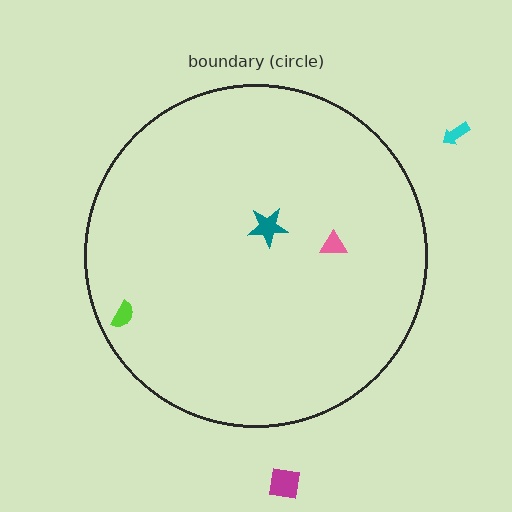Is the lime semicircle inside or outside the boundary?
Inside.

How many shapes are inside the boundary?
3 inside, 2 outside.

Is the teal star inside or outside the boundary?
Inside.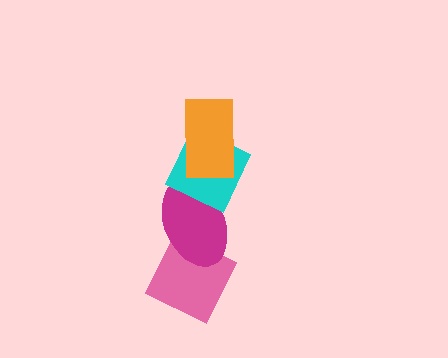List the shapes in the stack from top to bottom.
From top to bottom: the orange rectangle, the cyan diamond, the magenta ellipse, the pink diamond.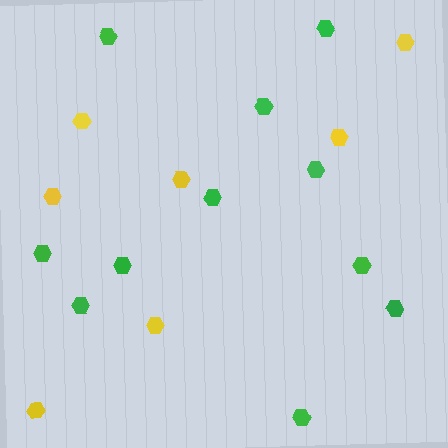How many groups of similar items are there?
There are 2 groups: one group of yellow hexagons (7) and one group of green hexagons (11).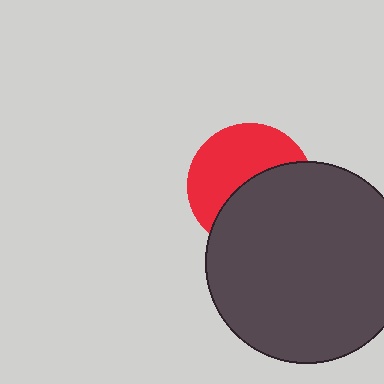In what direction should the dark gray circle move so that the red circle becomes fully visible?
The dark gray circle should move down. That is the shortest direction to clear the overlap and leave the red circle fully visible.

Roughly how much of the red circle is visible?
About half of it is visible (roughly 50%).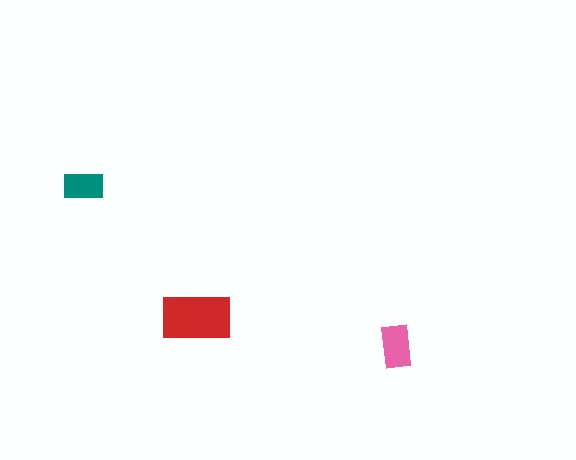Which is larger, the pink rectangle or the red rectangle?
The red one.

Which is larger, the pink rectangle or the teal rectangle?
The pink one.